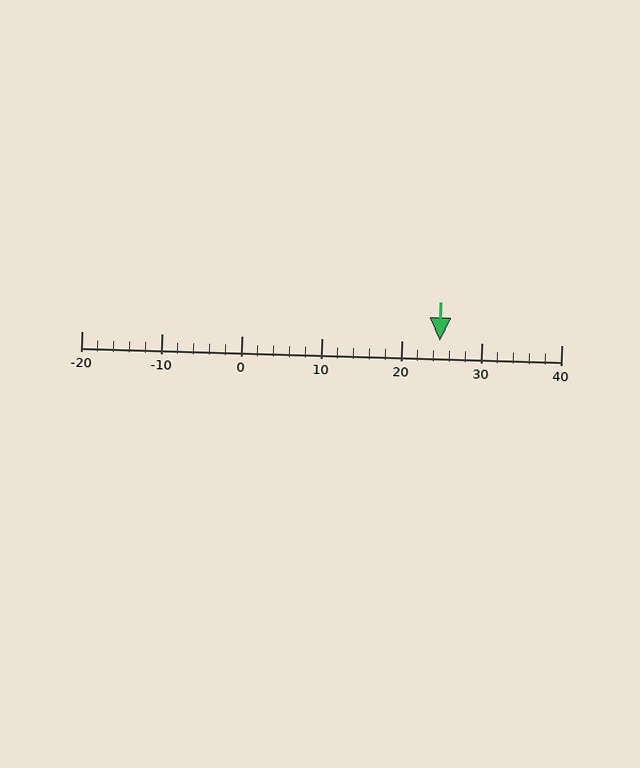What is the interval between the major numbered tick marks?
The major tick marks are spaced 10 units apart.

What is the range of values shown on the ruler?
The ruler shows values from -20 to 40.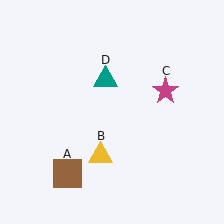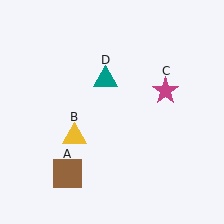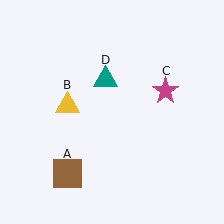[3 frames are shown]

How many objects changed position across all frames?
1 object changed position: yellow triangle (object B).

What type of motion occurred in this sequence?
The yellow triangle (object B) rotated clockwise around the center of the scene.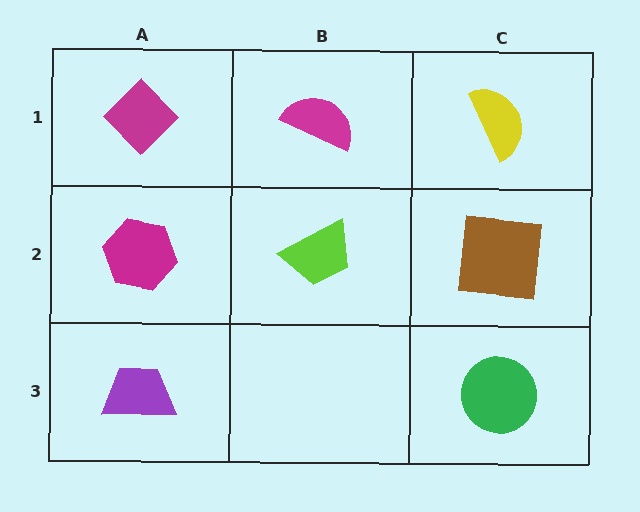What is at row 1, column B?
A magenta semicircle.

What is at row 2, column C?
A brown square.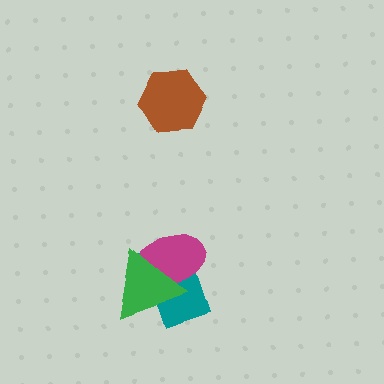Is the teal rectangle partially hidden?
Yes, it is partially covered by another shape.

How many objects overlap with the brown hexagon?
0 objects overlap with the brown hexagon.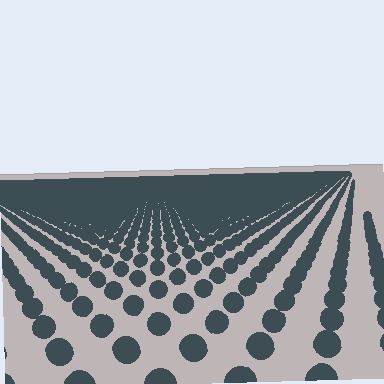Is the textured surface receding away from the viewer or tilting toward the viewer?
The surface is receding away from the viewer. Texture elements get smaller and denser toward the top.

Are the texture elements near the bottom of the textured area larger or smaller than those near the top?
Larger. Near the bottom, elements are closer to the viewer and appear at a bigger on-screen size.